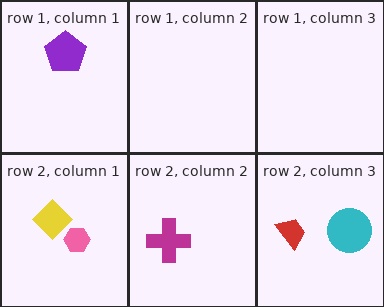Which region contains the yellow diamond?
The row 2, column 1 region.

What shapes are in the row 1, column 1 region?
The purple pentagon.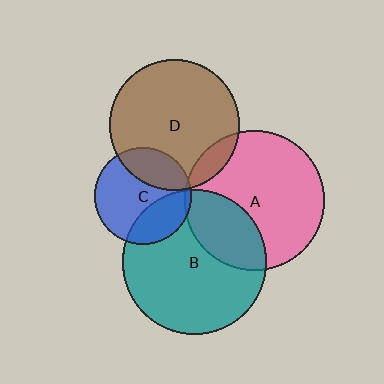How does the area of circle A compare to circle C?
Approximately 2.1 times.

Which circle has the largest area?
Circle B (teal).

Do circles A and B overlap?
Yes.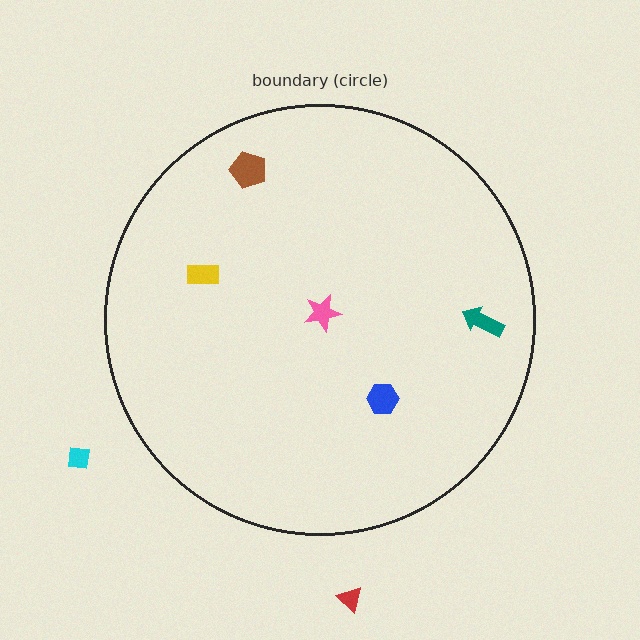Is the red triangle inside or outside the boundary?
Outside.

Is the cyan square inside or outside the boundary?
Outside.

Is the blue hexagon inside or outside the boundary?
Inside.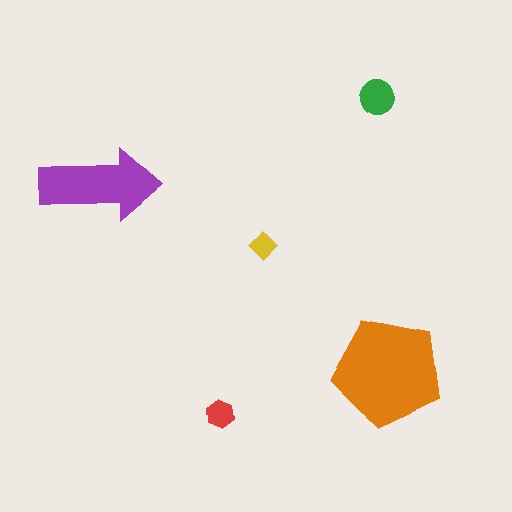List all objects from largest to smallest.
The orange pentagon, the purple arrow, the green circle, the red hexagon, the yellow diamond.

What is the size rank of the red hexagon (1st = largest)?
4th.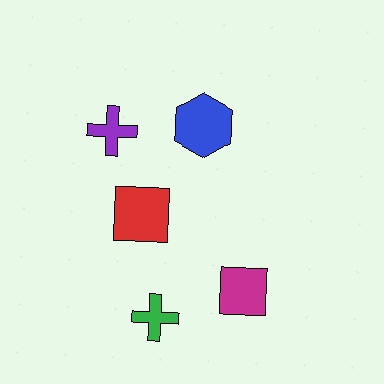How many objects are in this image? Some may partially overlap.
There are 5 objects.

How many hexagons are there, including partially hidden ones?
There is 1 hexagon.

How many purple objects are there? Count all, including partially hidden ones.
There is 1 purple object.